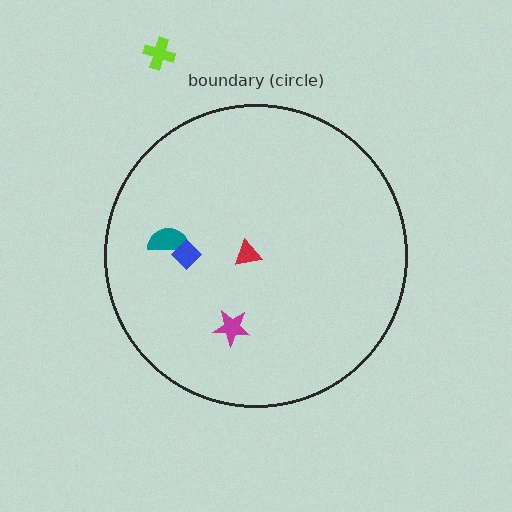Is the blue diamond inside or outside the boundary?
Inside.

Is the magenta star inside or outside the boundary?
Inside.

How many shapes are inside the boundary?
4 inside, 1 outside.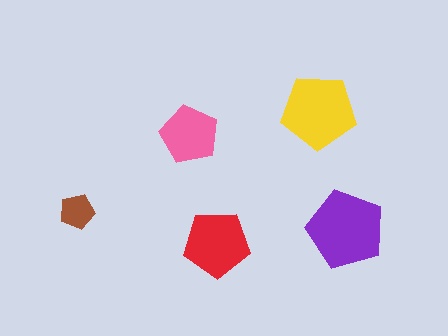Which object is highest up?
The yellow pentagon is topmost.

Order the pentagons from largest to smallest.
the purple one, the yellow one, the red one, the pink one, the brown one.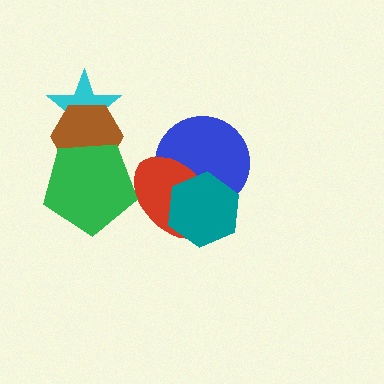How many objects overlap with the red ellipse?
3 objects overlap with the red ellipse.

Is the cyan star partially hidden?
Yes, it is partially covered by another shape.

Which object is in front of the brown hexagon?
The green pentagon is in front of the brown hexagon.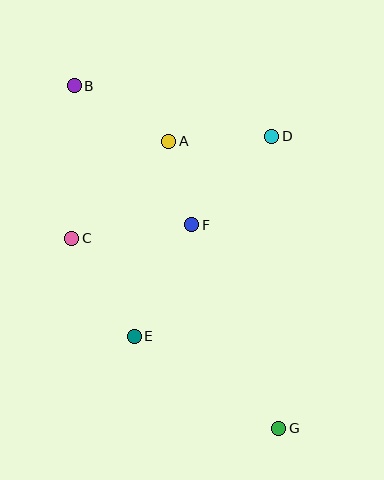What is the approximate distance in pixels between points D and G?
The distance between D and G is approximately 292 pixels.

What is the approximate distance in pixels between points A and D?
The distance between A and D is approximately 103 pixels.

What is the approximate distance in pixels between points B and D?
The distance between B and D is approximately 204 pixels.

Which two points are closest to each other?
Points A and F are closest to each other.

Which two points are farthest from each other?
Points B and G are farthest from each other.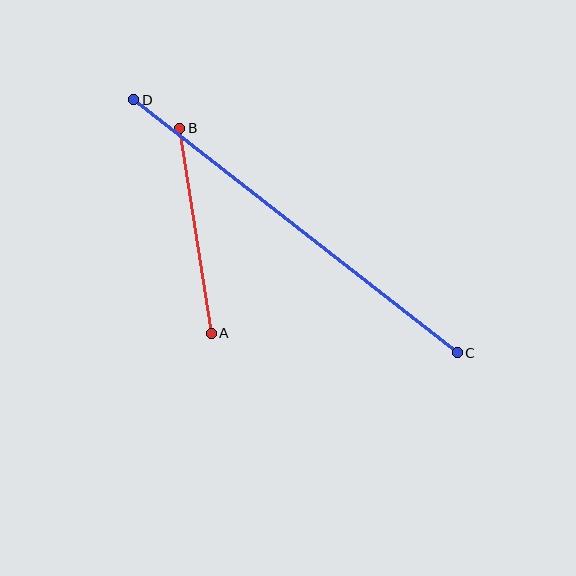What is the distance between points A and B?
The distance is approximately 207 pixels.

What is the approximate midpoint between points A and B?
The midpoint is at approximately (196, 231) pixels.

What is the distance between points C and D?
The distance is approximately 410 pixels.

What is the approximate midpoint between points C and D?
The midpoint is at approximately (296, 226) pixels.